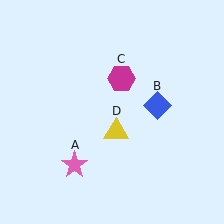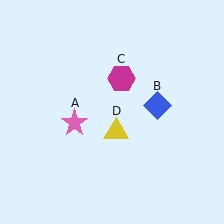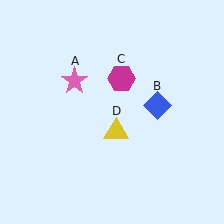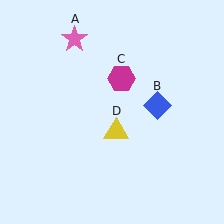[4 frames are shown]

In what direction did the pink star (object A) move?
The pink star (object A) moved up.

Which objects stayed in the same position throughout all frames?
Blue diamond (object B) and magenta hexagon (object C) and yellow triangle (object D) remained stationary.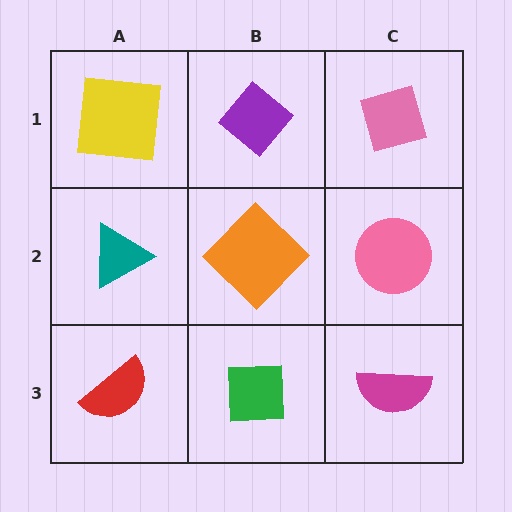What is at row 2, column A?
A teal triangle.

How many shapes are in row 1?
3 shapes.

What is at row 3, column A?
A red semicircle.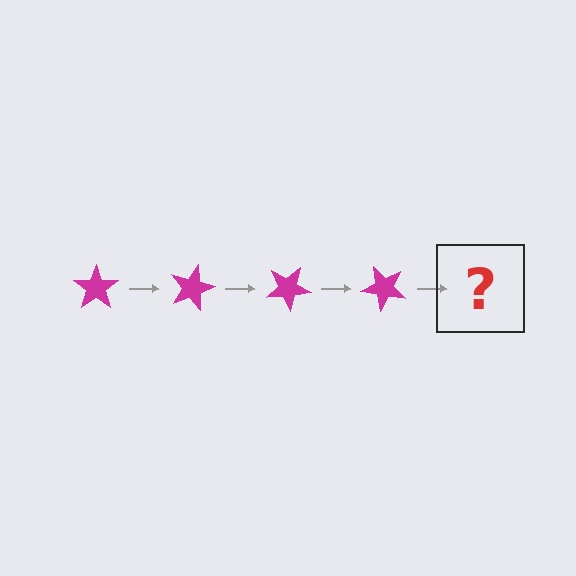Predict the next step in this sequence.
The next step is a magenta star rotated 60 degrees.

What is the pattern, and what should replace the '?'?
The pattern is that the star rotates 15 degrees each step. The '?' should be a magenta star rotated 60 degrees.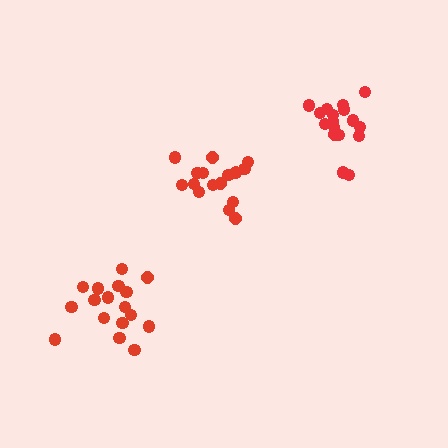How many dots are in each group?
Group 1: 16 dots, Group 2: 17 dots, Group 3: 17 dots (50 total).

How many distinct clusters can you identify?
There are 3 distinct clusters.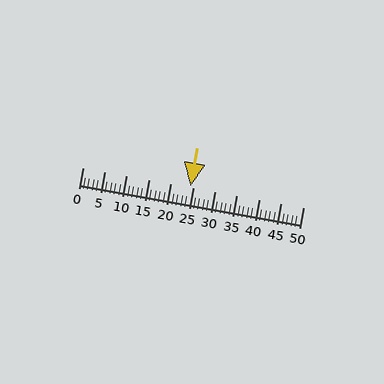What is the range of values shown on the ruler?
The ruler shows values from 0 to 50.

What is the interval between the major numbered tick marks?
The major tick marks are spaced 5 units apart.